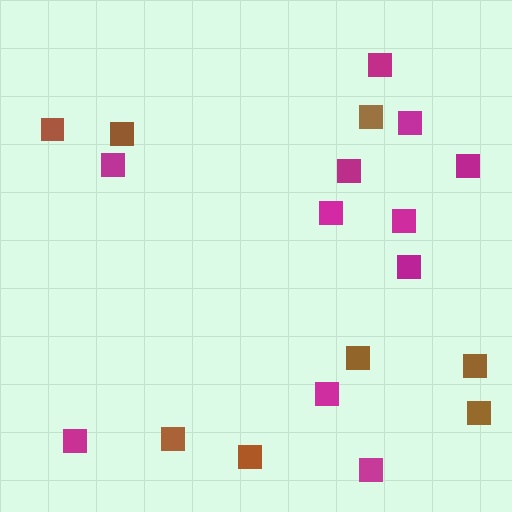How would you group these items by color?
There are 2 groups: one group of magenta squares (11) and one group of brown squares (8).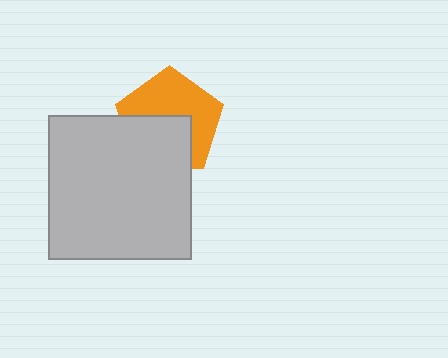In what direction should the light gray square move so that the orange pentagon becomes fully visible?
The light gray square should move down. That is the shortest direction to clear the overlap and leave the orange pentagon fully visible.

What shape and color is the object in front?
The object in front is a light gray square.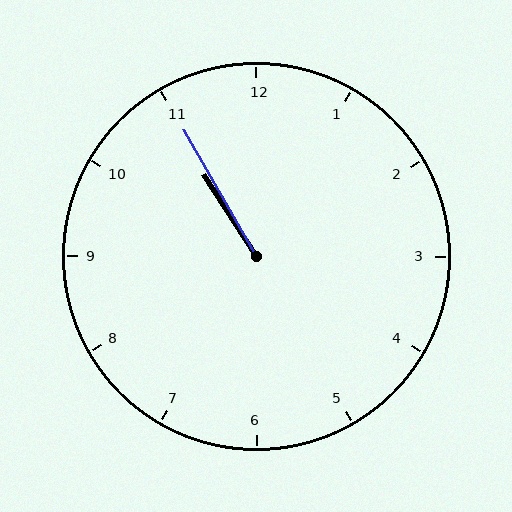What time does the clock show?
10:55.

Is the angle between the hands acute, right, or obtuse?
It is acute.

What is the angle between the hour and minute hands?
Approximately 2 degrees.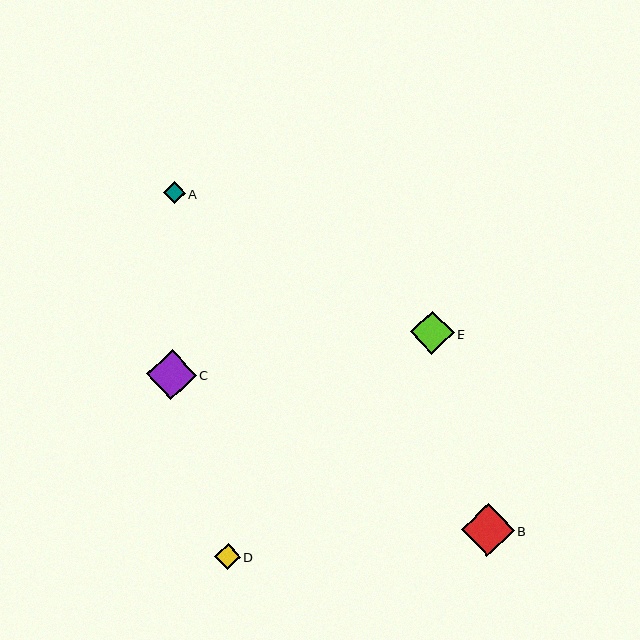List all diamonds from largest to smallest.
From largest to smallest: B, C, E, D, A.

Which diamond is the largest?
Diamond B is the largest with a size of approximately 53 pixels.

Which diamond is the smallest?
Diamond A is the smallest with a size of approximately 22 pixels.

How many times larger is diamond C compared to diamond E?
Diamond C is approximately 1.2 times the size of diamond E.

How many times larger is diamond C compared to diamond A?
Diamond C is approximately 2.3 times the size of diamond A.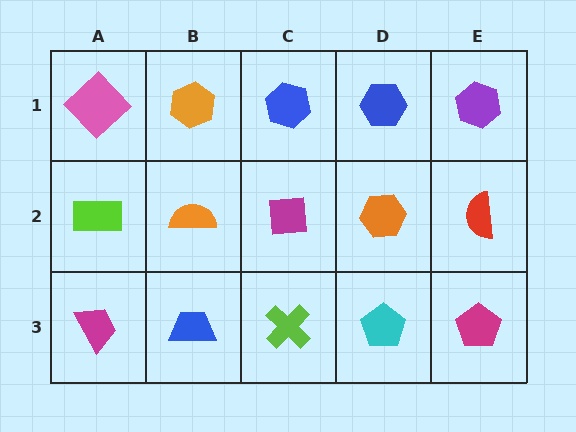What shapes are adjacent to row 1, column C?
A magenta square (row 2, column C), an orange hexagon (row 1, column B), a blue hexagon (row 1, column D).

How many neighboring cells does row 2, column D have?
4.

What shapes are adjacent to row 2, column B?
An orange hexagon (row 1, column B), a blue trapezoid (row 3, column B), a lime rectangle (row 2, column A), a magenta square (row 2, column C).